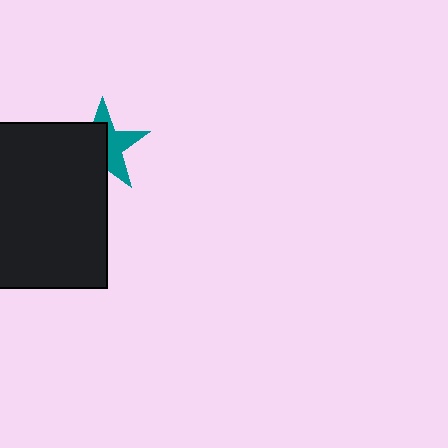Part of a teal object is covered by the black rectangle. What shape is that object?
It is a star.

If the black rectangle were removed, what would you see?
You would see the complete teal star.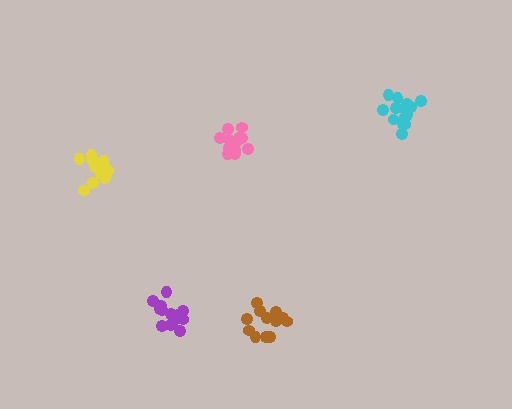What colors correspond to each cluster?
The clusters are colored: brown, yellow, pink, cyan, purple.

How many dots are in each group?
Group 1: 12 dots, Group 2: 15 dots, Group 3: 13 dots, Group 4: 14 dots, Group 5: 14 dots (68 total).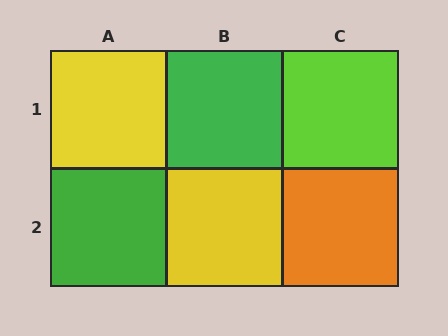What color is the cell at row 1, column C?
Lime.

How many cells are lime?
1 cell is lime.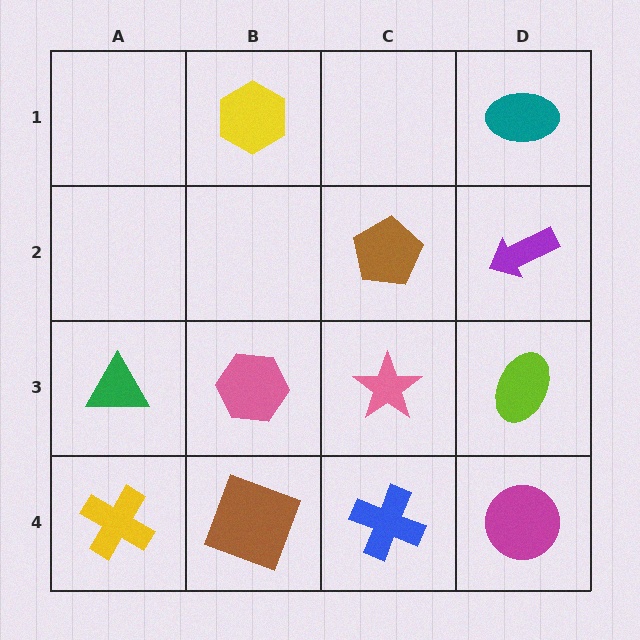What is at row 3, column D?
A lime ellipse.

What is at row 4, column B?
A brown square.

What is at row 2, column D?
A purple arrow.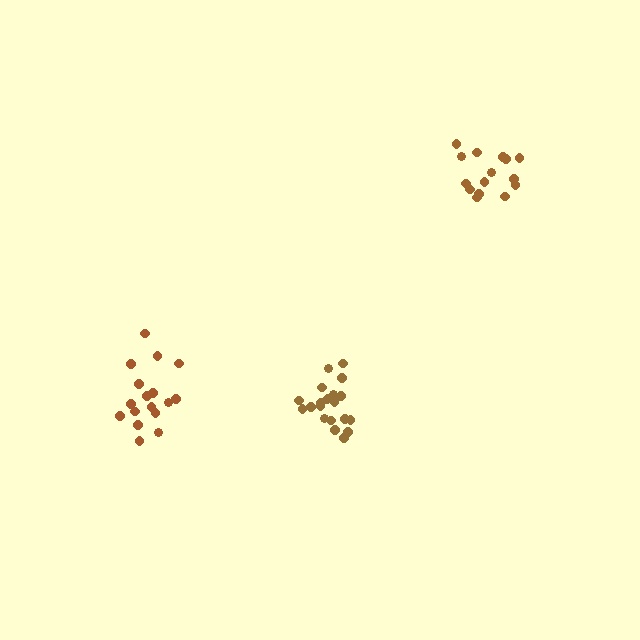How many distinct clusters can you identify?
There are 3 distinct clusters.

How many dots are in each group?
Group 1: 17 dots, Group 2: 15 dots, Group 3: 20 dots (52 total).